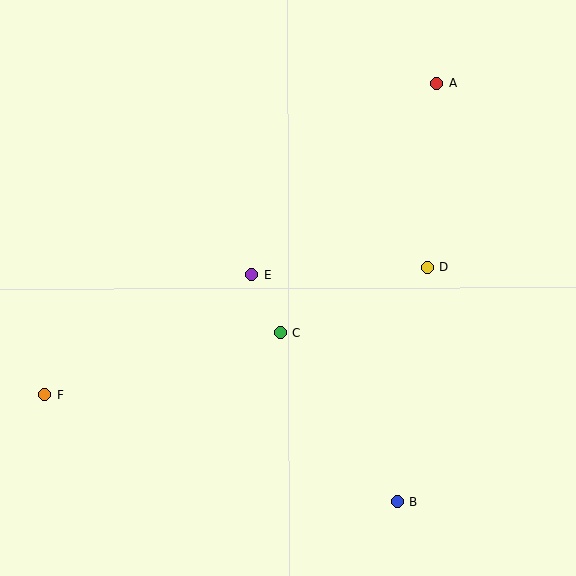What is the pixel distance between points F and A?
The distance between F and A is 501 pixels.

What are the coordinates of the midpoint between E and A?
The midpoint between E and A is at (345, 179).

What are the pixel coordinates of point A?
Point A is at (437, 83).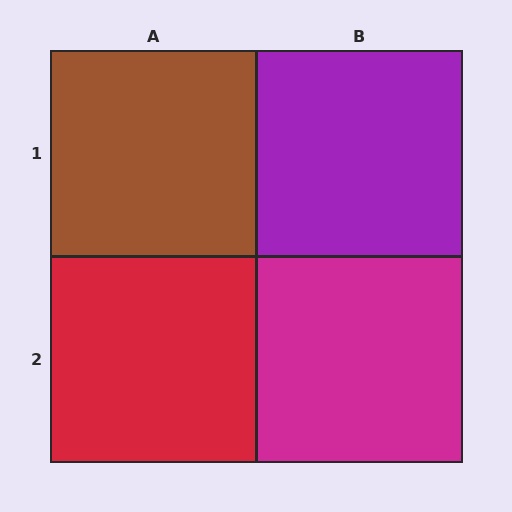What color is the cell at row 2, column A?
Red.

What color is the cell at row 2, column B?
Magenta.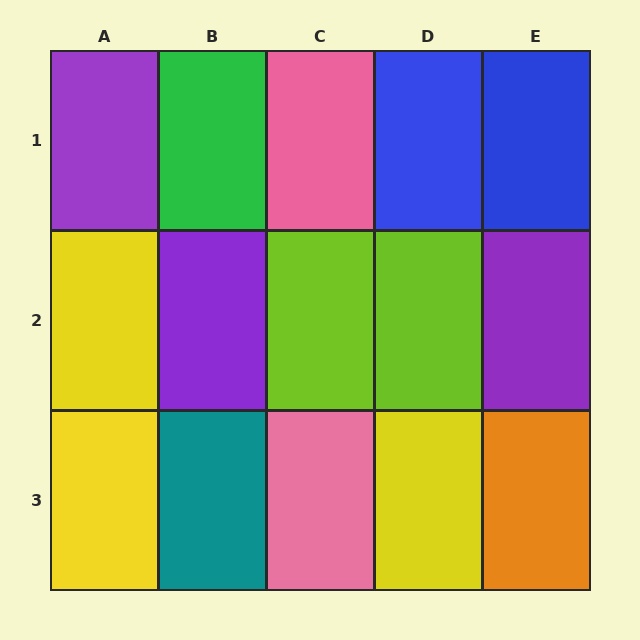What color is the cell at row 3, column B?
Teal.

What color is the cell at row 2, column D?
Lime.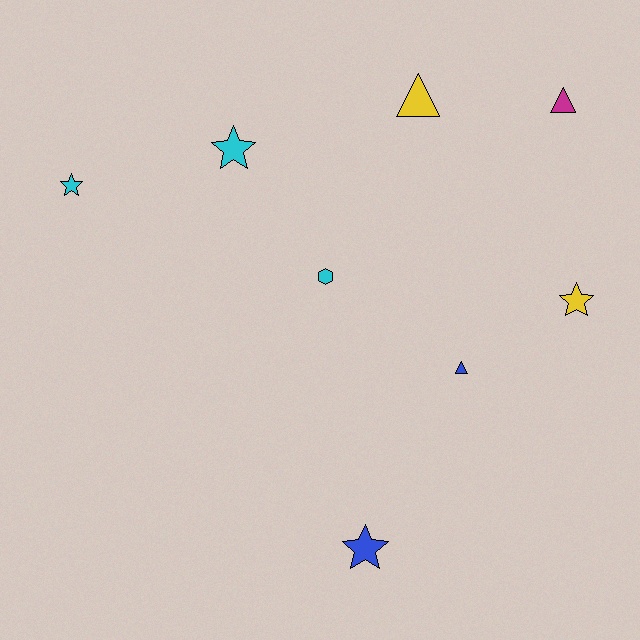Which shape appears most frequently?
Star, with 4 objects.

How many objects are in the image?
There are 8 objects.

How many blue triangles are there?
There is 1 blue triangle.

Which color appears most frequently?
Cyan, with 3 objects.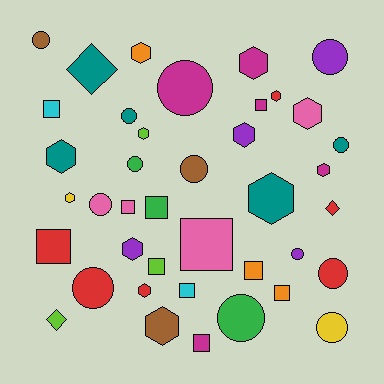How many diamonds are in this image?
There are 3 diamonds.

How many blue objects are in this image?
There are no blue objects.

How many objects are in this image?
There are 40 objects.